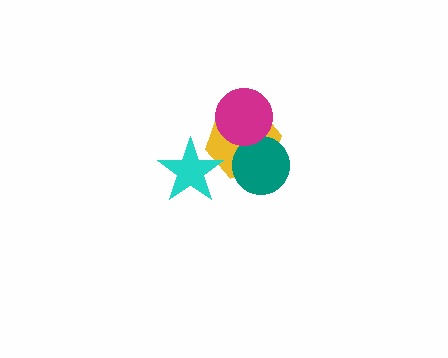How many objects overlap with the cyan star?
1 object overlaps with the cyan star.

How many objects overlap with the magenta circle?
1 object overlaps with the magenta circle.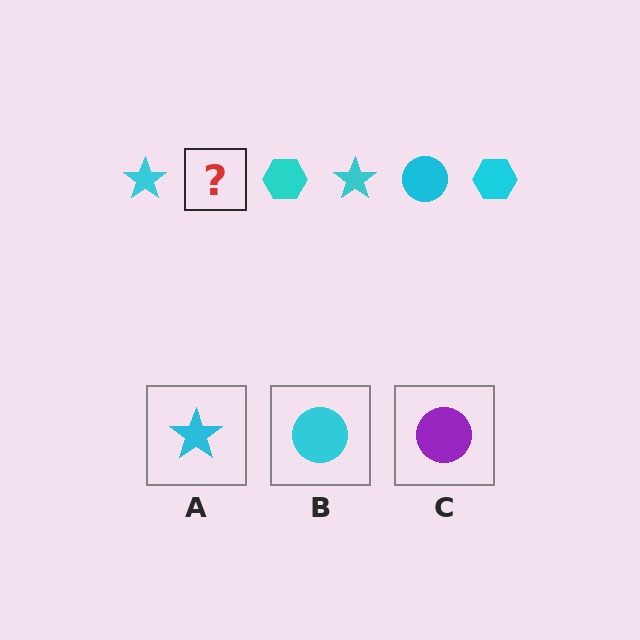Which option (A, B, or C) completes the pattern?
B.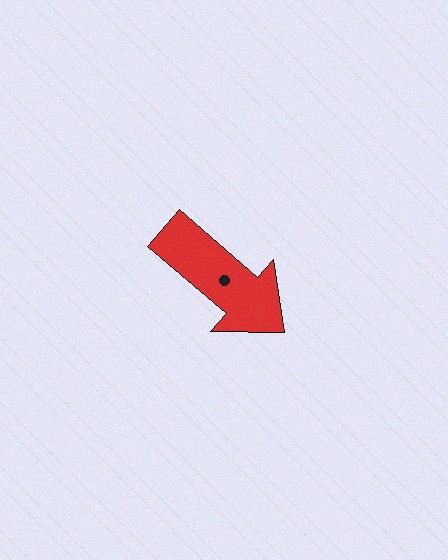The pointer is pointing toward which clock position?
Roughly 4 o'clock.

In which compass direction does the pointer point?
Southeast.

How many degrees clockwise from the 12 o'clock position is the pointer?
Approximately 131 degrees.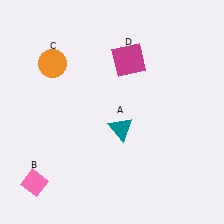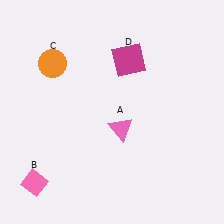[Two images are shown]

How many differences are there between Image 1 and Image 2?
There is 1 difference between the two images.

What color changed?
The triangle (A) changed from teal in Image 1 to pink in Image 2.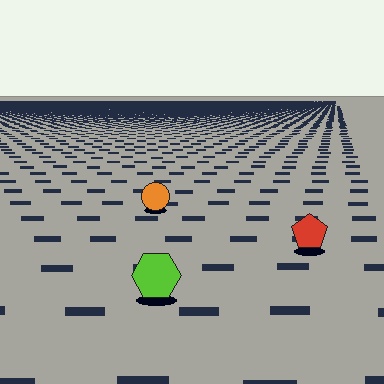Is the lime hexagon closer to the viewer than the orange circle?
Yes. The lime hexagon is closer — you can tell from the texture gradient: the ground texture is coarser near it.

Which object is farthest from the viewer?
The orange circle is farthest from the viewer. It appears smaller and the ground texture around it is denser.